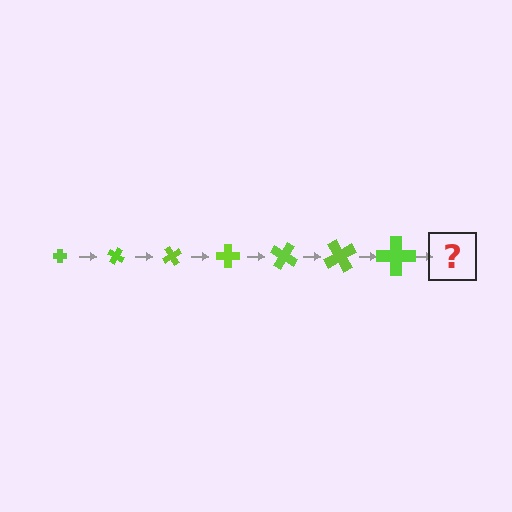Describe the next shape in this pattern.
It should be a cross, larger than the previous one and rotated 210 degrees from the start.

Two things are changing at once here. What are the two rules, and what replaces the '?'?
The two rules are that the cross grows larger each step and it rotates 30 degrees each step. The '?' should be a cross, larger than the previous one and rotated 210 degrees from the start.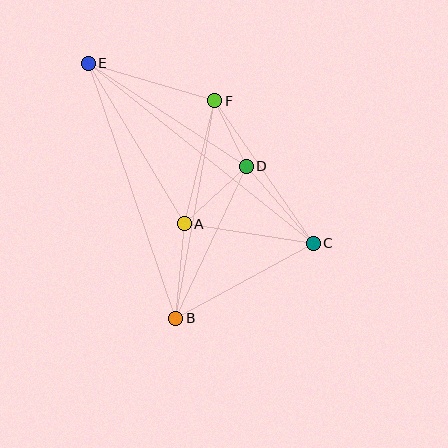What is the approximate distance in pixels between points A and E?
The distance between A and E is approximately 187 pixels.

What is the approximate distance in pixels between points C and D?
The distance between C and D is approximately 102 pixels.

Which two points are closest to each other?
Points D and F are closest to each other.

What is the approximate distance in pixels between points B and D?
The distance between B and D is approximately 168 pixels.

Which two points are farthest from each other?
Points C and E are farthest from each other.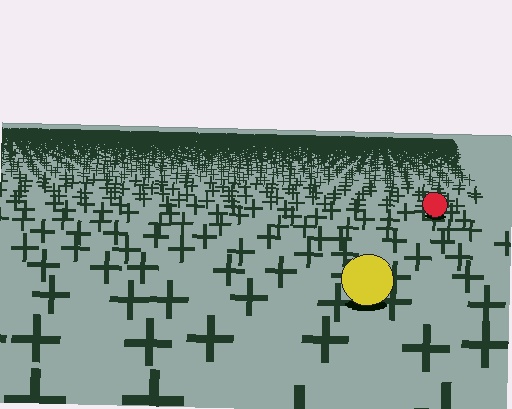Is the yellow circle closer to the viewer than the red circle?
Yes. The yellow circle is closer — you can tell from the texture gradient: the ground texture is coarser near it.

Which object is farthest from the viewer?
The red circle is farthest from the viewer. It appears smaller and the ground texture around it is denser.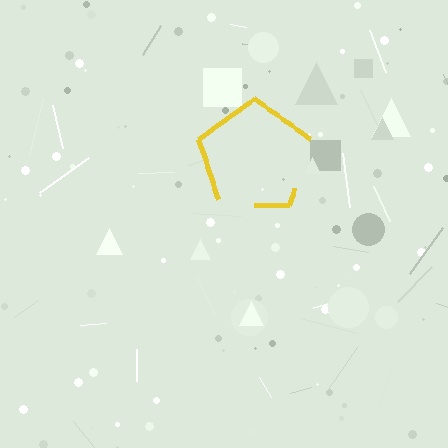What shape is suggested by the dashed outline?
The dashed outline suggests a pentagon.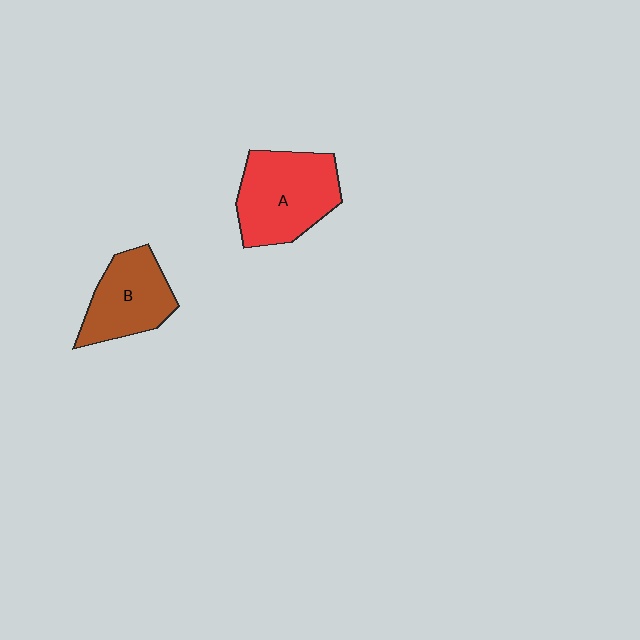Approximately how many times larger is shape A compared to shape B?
Approximately 1.3 times.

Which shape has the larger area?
Shape A (red).